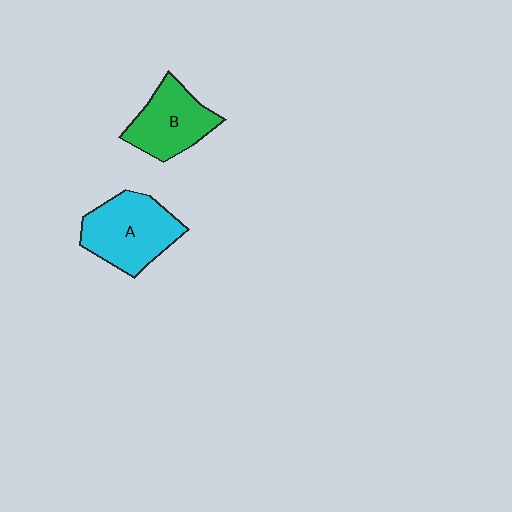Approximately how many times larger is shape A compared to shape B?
Approximately 1.2 times.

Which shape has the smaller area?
Shape B (green).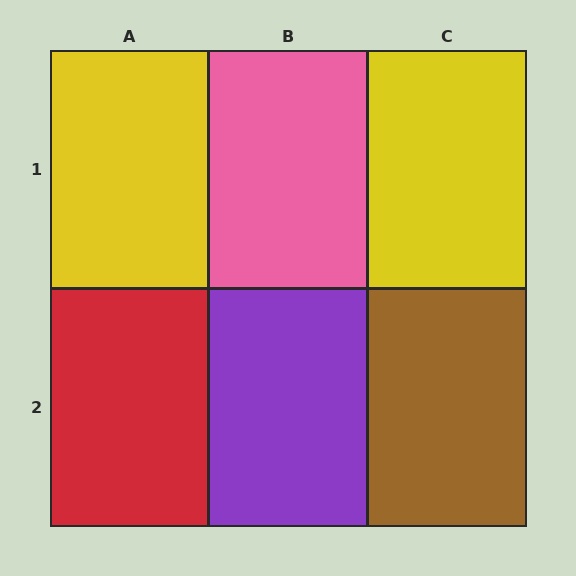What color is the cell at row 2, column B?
Purple.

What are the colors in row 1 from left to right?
Yellow, pink, yellow.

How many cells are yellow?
2 cells are yellow.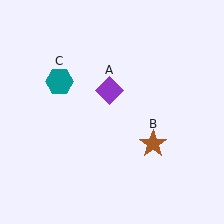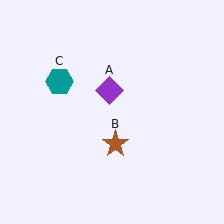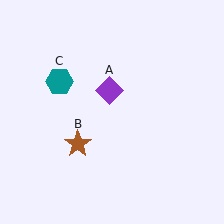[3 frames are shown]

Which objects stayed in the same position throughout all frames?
Purple diamond (object A) and teal hexagon (object C) remained stationary.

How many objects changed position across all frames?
1 object changed position: brown star (object B).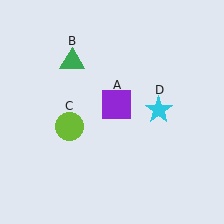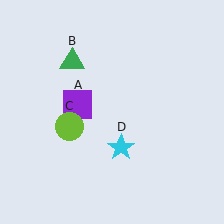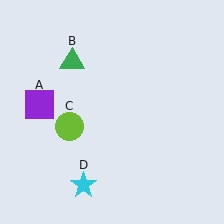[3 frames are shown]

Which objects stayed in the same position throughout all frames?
Green triangle (object B) and lime circle (object C) remained stationary.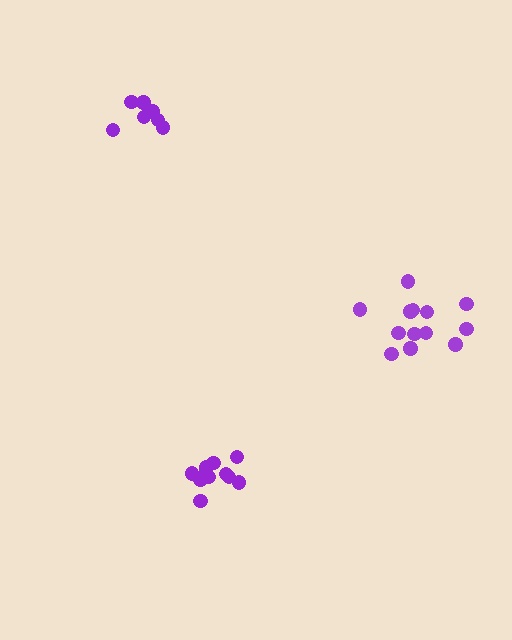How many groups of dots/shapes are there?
There are 3 groups.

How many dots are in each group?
Group 1: 13 dots, Group 2: 11 dots, Group 3: 7 dots (31 total).